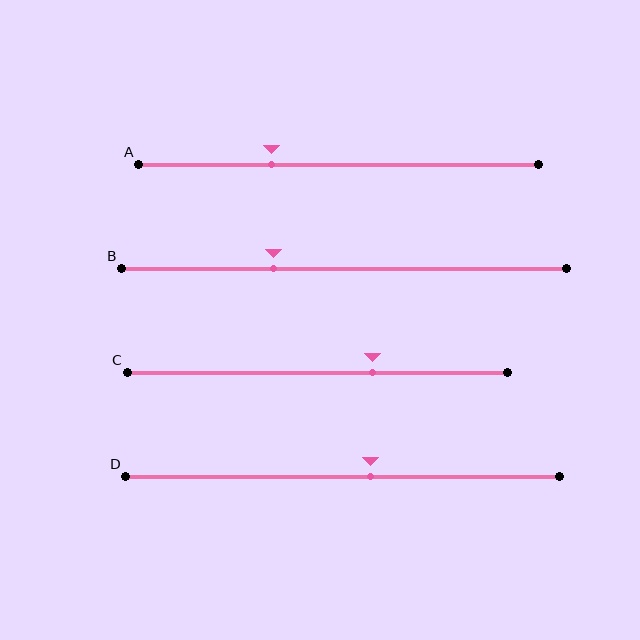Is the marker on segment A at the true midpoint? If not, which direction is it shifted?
No, the marker on segment A is shifted to the left by about 17% of the segment length.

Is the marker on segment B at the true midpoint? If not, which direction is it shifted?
No, the marker on segment B is shifted to the left by about 16% of the segment length.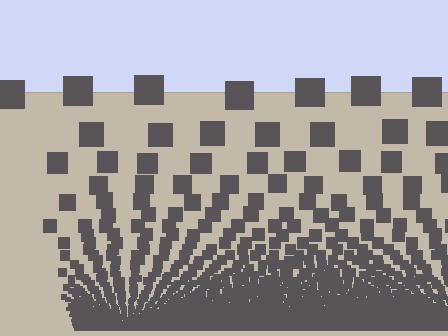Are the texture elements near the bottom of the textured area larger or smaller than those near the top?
Smaller. The gradient is inverted — elements near the bottom are smaller and denser.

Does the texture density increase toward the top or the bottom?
Density increases toward the bottom.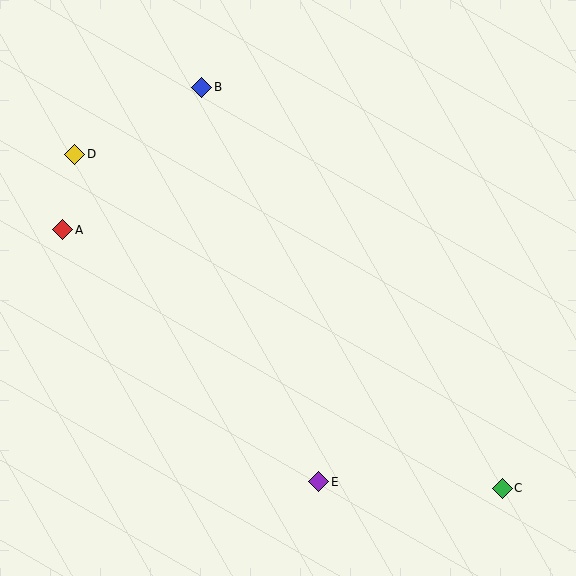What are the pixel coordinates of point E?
Point E is at (319, 482).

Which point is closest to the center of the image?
Point E at (319, 482) is closest to the center.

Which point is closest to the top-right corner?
Point B is closest to the top-right corner.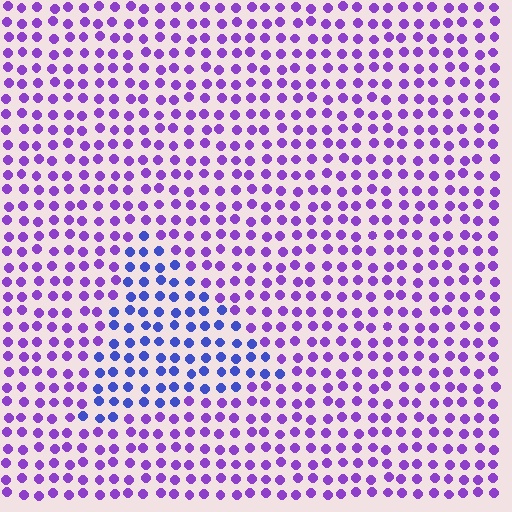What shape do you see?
I see a triangle.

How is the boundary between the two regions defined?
The boundary is defined purely by a slight shift in hue (about 40 degrees). Spacing, size, and orientation are identical on both sides.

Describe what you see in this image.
The image is filled with small purple elements in a uniform arrangement. A triangle-shaped region is visible where the elements are tinted to a slightly different hue, forming a subtle color boundary.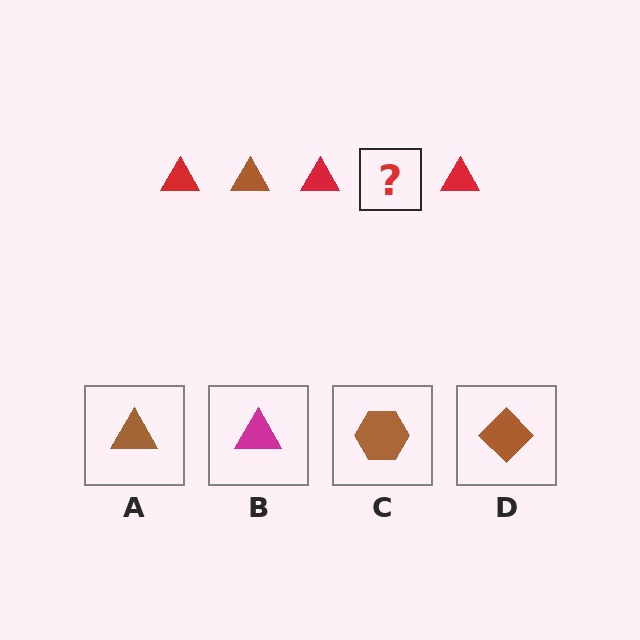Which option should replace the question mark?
Option A.